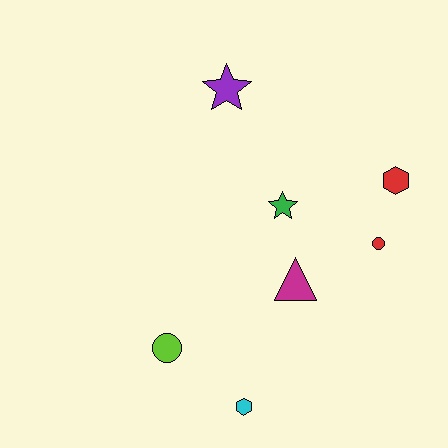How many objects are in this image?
There are 7 objects.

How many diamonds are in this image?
There are no diamonds.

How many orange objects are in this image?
There are no orange objects.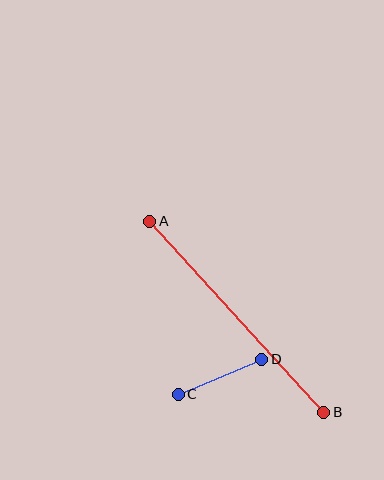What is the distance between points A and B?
The distance is approximately 258 pixels.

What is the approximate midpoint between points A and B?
The midpoint is at approximately (237, 317) pixels.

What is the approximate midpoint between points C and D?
The midpoint is at approximately (220, 377) pixels.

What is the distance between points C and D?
The distance is approximately 91 pixels.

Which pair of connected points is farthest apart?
Points A and B are farthest apart.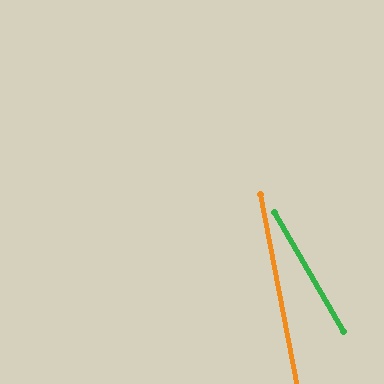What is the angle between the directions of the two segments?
Approximately 19 degrees.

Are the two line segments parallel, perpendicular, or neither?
Neither parallel nor perpendicular — they differ by about 19°.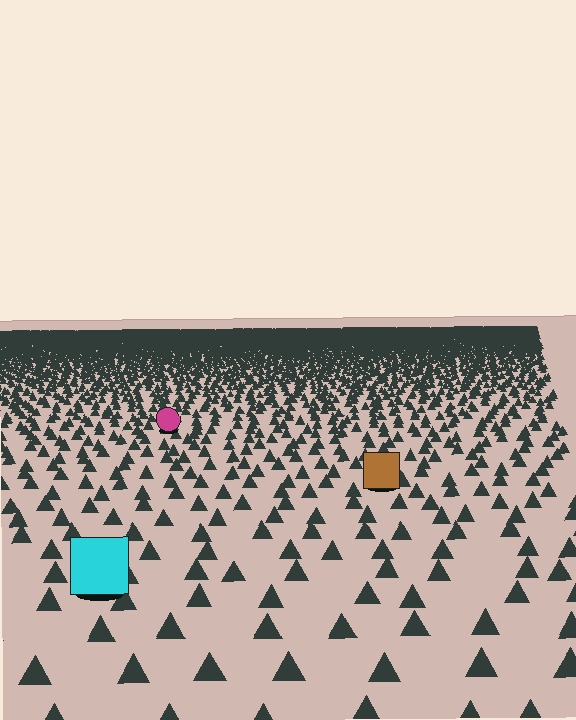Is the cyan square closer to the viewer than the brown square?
Yes. The cyan square is closer — you can tell from the texture gradient: the ground texture is coarser near it.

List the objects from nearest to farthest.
From nearest to farthest: the cyan square, the brown square, the magenta circle.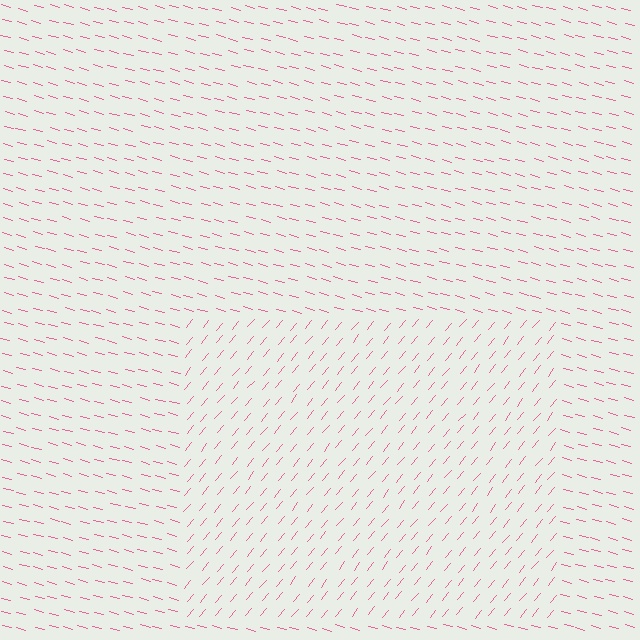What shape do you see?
I see a rectangle.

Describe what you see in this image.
The image is filled with small pink line segments. A rectangle region in the image has lines oriented differently from the surrounding lines, creating a visible texture boundary.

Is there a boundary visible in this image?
Yes, there is a texture boundary formed by a change in line orientation.